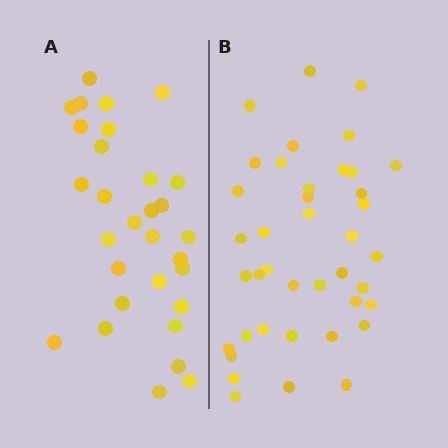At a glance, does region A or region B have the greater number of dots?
Region B (the right region) has more dots.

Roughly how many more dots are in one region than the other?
Region B has roughly 10 or so more dots than region A.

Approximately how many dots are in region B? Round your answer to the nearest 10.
About 40 dots.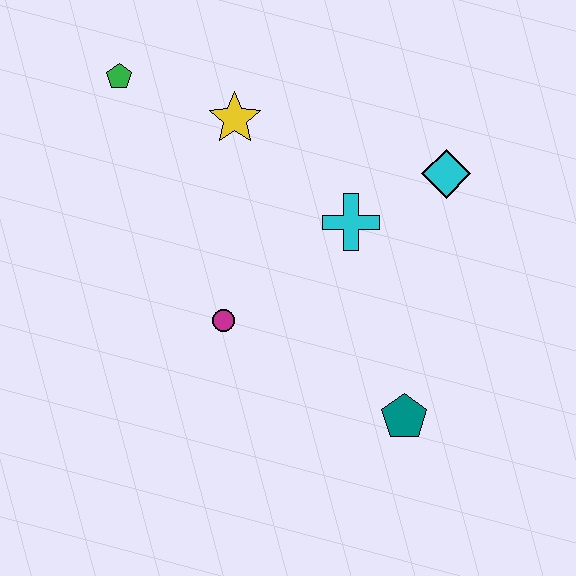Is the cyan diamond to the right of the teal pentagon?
Yes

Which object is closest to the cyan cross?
The cyan diamond is closest to the cyan cross.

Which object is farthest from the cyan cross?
The green pentagon is farthest from the cyan cross.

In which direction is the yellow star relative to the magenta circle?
The yellow star is above the magenta circle.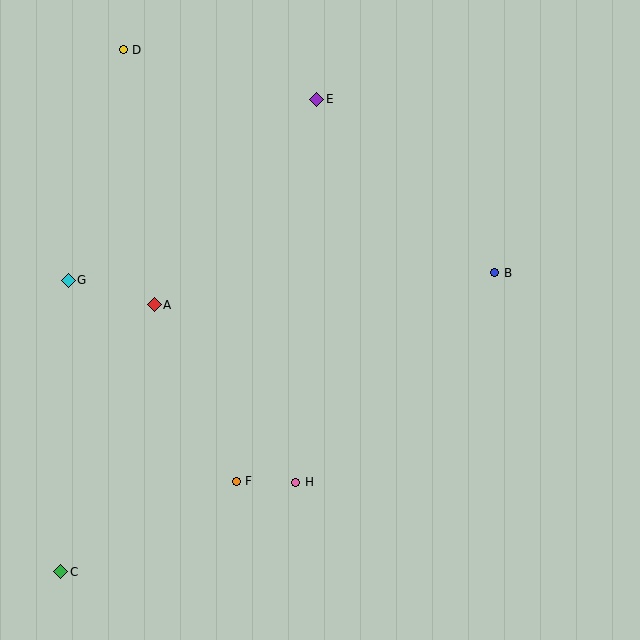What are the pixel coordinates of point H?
Point H is at (296, 482).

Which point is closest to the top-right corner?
Point B is closest to the top-right corner.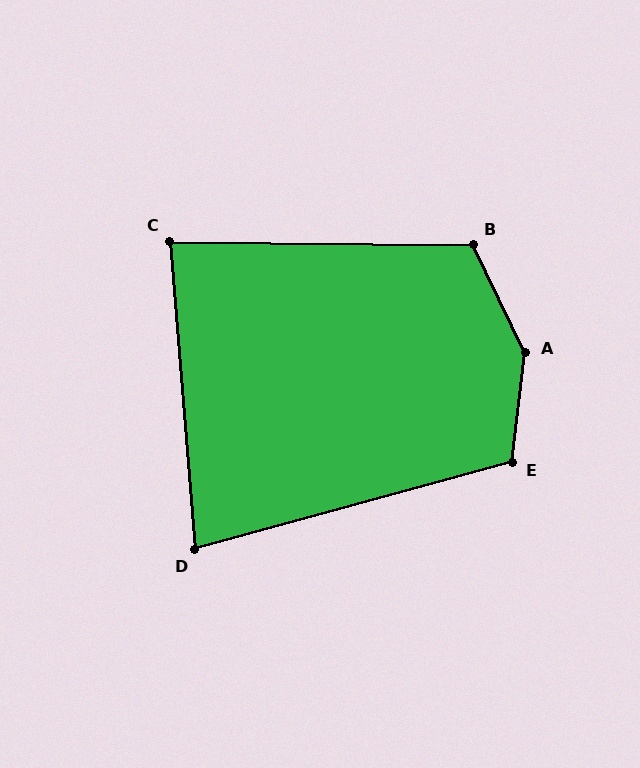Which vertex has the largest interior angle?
A, at approximately 148 degrees.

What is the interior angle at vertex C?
Approximately 85 degrees (acute).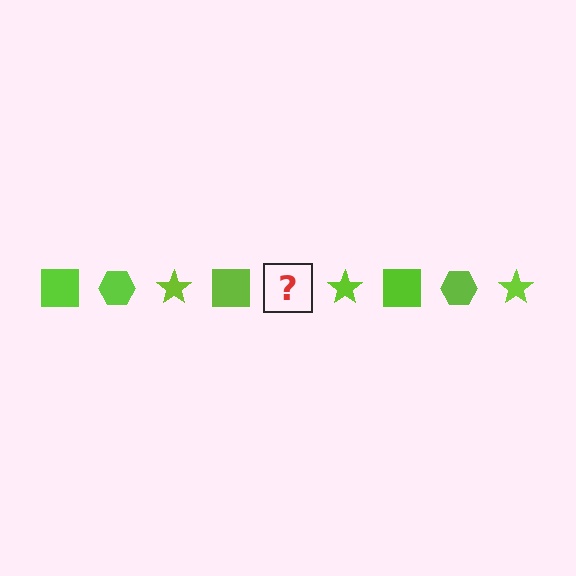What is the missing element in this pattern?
The missing element is a lime hexagon.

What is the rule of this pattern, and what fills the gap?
The rule is that the pattern cycles through square, hexagon, star shapes in lime. The gap should be filled with a lime hexagon.